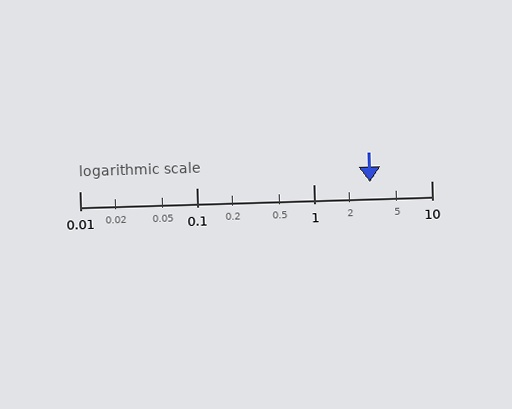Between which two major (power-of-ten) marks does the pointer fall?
The pointer is between 1 and 10.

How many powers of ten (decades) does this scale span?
The scale spans 3 decades, from 0.01 to 10.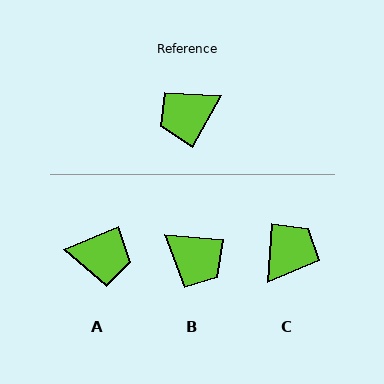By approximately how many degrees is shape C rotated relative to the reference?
Approximately 155 degrees clockwise.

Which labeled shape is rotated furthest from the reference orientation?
C, about 155 degrees away.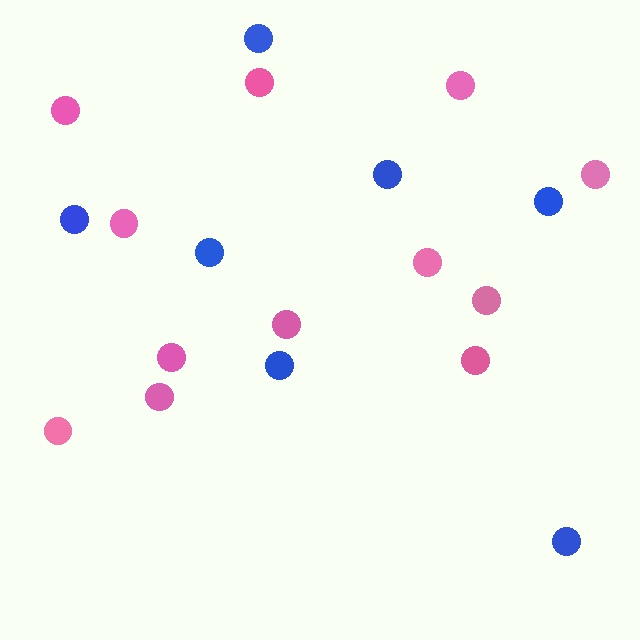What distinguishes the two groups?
There are 2 groups: one group of pink circles (12) and one group of blue circles (7).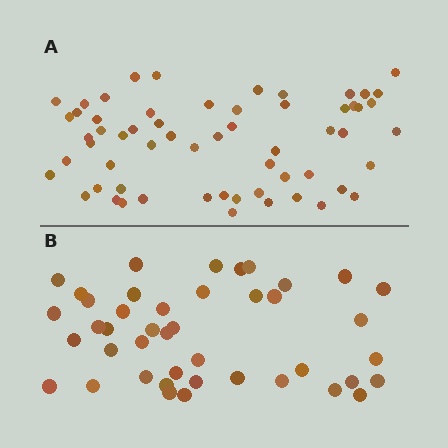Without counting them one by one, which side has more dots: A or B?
Region A (the top region) has more dots.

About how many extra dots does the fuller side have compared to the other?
Region A has approximately 15 more dots than region B.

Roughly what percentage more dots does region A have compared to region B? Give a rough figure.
About 40% more.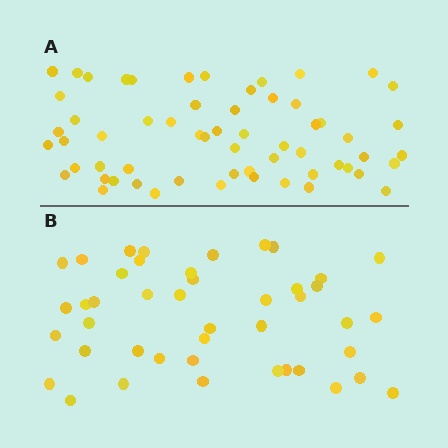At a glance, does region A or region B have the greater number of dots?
Region A (the top region) has more dots.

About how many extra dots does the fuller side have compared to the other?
Region A has approximately 15 more dots than region B.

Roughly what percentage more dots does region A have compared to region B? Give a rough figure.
About 35% more.